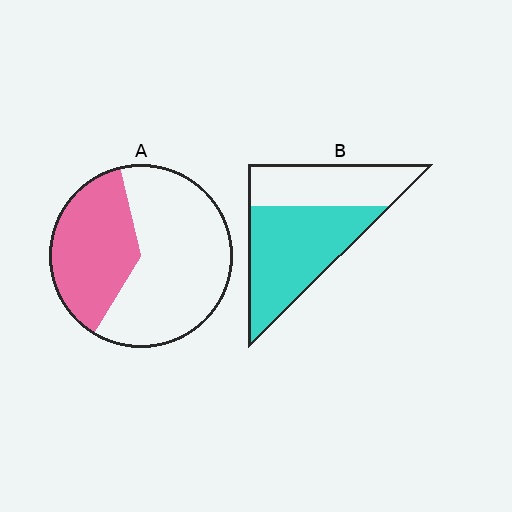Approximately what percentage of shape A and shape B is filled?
A is approximately 40% and B is approximately 60%.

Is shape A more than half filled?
No.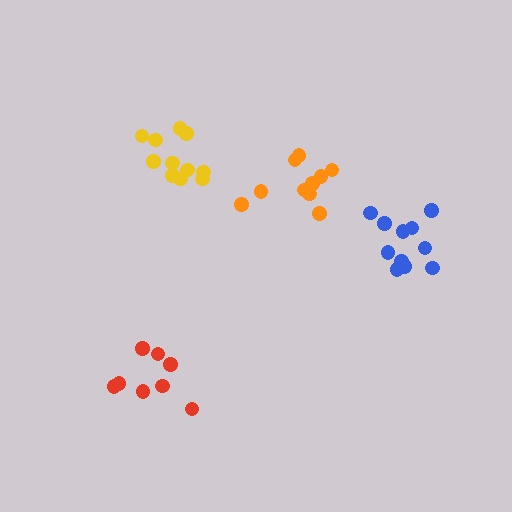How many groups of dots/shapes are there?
There are 4 groups.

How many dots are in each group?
Group 1: 11 dots, Group 2: 10 dots, Group 3: 11 dots, Group 4: 8 dots (40 total).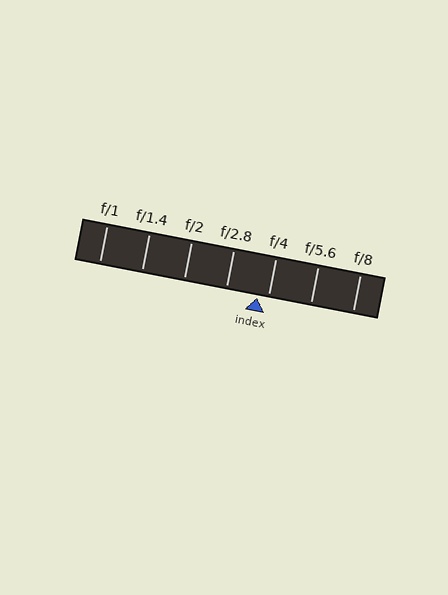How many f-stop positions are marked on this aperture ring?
There are 7 f-stop positions marked.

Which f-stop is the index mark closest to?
The index mark is closest to f/4.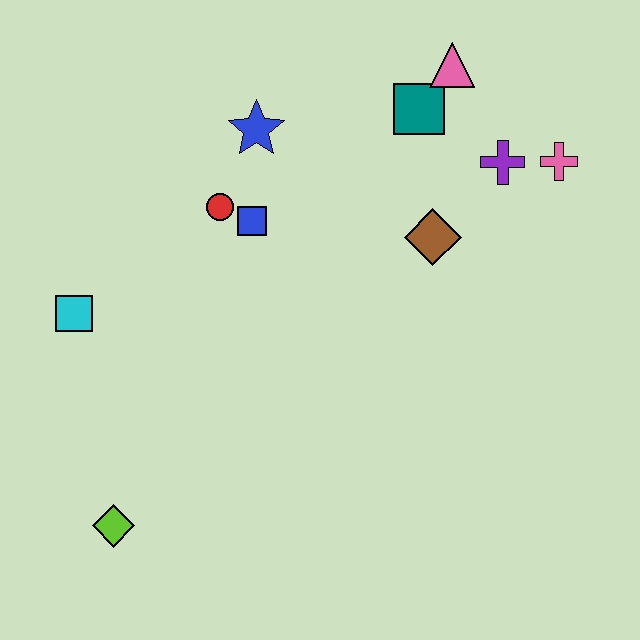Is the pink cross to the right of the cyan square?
Yes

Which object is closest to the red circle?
The blue square is closest to the red circle.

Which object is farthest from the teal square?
The lime diamond is farthest from the teal square.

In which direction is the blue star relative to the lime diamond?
The blue star is above the lime diamond.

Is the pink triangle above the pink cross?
Yes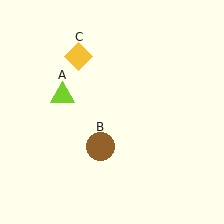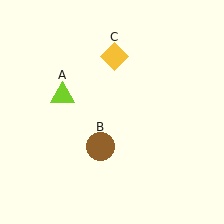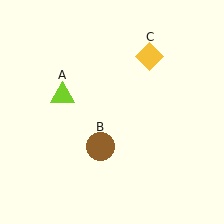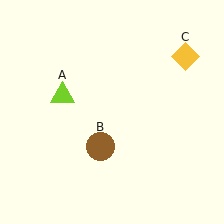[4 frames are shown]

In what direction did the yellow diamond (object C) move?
The yellow diamond (object C) moved right.